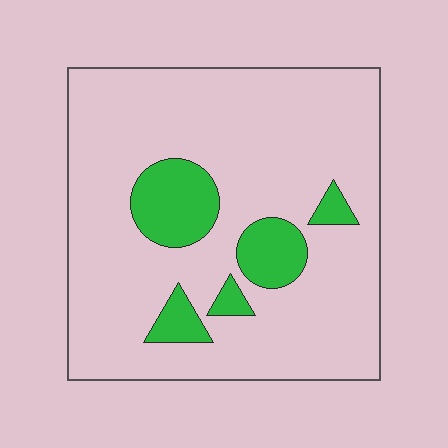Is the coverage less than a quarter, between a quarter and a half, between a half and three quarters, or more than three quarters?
Less than a quarter.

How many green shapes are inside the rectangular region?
5.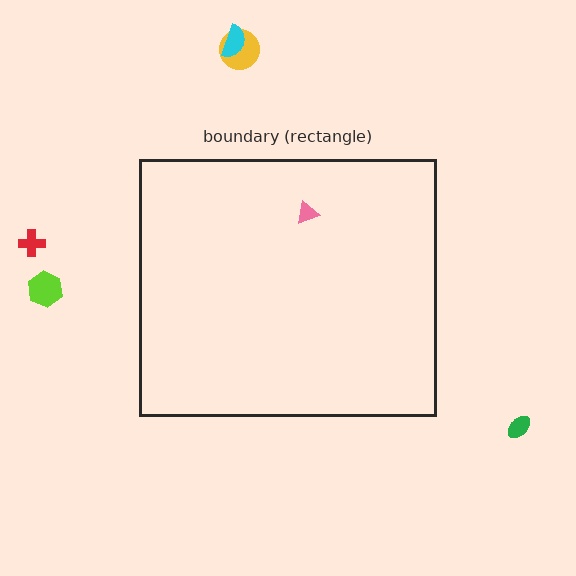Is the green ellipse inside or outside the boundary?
Outside.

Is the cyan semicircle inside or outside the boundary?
Outside.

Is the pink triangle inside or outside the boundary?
Inside.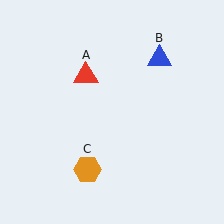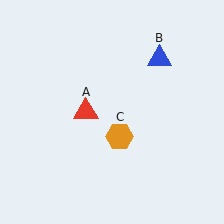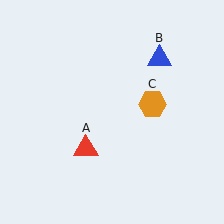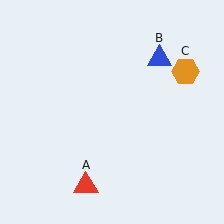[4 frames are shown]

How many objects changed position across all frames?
2 objects changed position: red triangle (object A), orange hexagon (object C).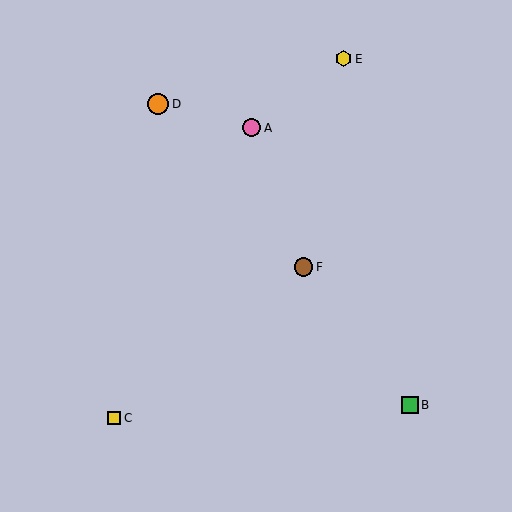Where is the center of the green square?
The center of the green square is at (410, 405).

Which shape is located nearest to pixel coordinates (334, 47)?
The yellow hexagon (labeled E) at (344, 59) is nearest to that location.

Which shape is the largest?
The orange circle (labeled D) is the largest.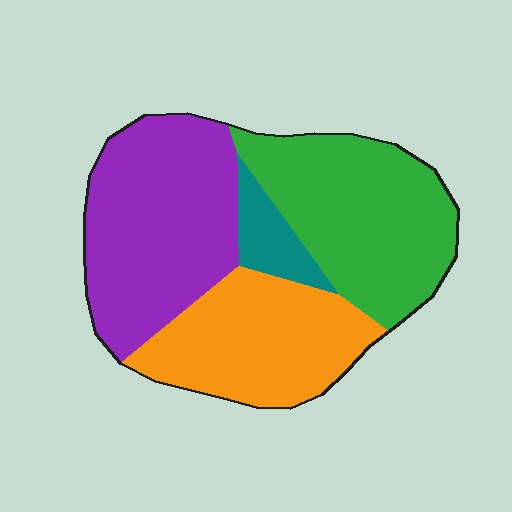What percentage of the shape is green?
Green covers 32% of the shape.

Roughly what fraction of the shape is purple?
Purple covers 35% of the shape.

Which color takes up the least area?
Teal, at roughly 5%.